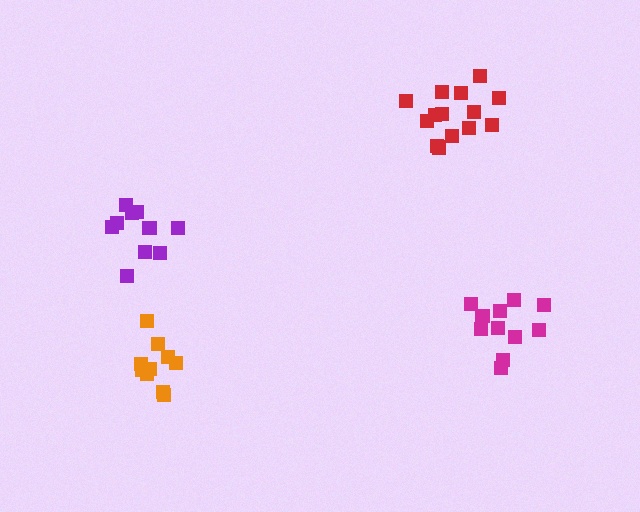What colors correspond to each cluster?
The clusters are colored: orange, purple, magenta, red.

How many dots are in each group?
Group 1: 10 dots, Group 2: 10 dots, Group 3: 11 dots, Group 4: 14 dots (45 total).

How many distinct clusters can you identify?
There are 4 distinct clusters.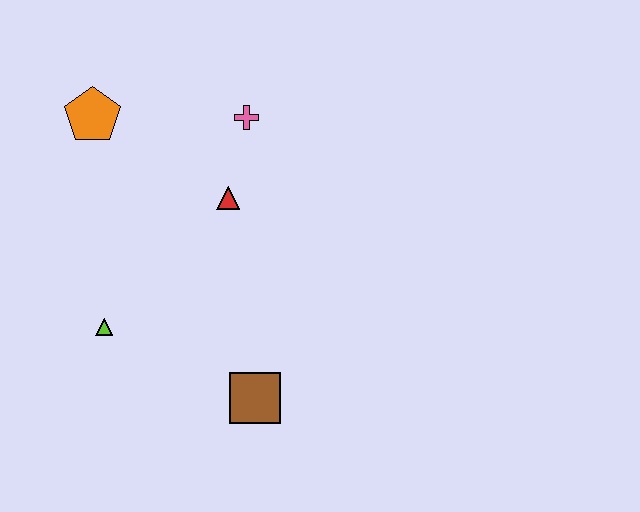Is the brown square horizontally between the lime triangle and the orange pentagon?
No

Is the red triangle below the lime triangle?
No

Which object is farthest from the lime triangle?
The pink cross is farthest from the lime triangle.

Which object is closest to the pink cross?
The red triangle is closest to the pink cross.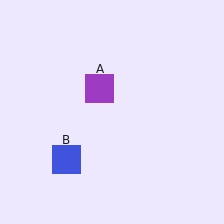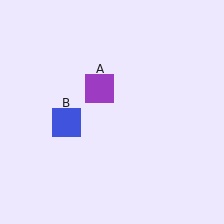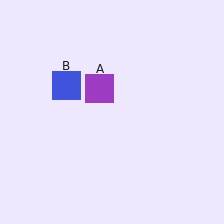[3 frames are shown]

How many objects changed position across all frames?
1 object changed position: blue square (object B).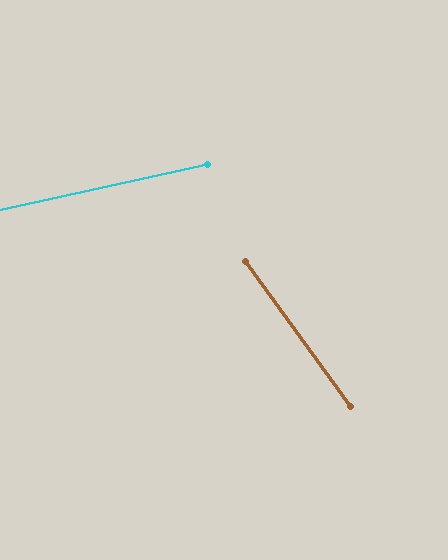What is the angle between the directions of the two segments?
Approximately 66 degrees.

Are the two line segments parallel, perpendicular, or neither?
Neither parallel nor perpendicular — they differ by about 66°.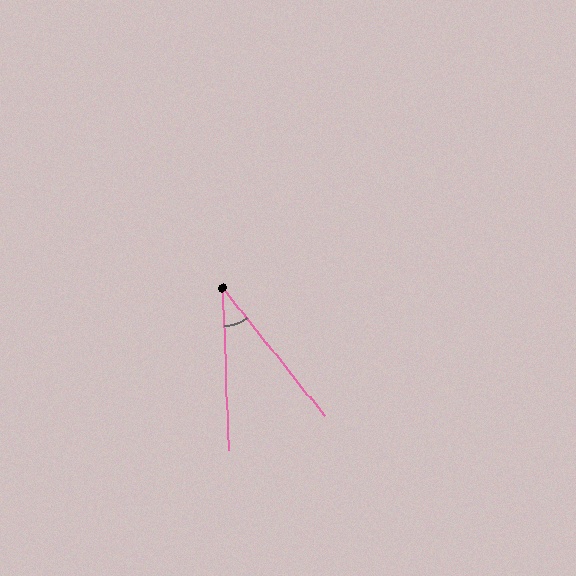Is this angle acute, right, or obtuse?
It is acute.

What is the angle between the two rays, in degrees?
Approximately 37 degrees.